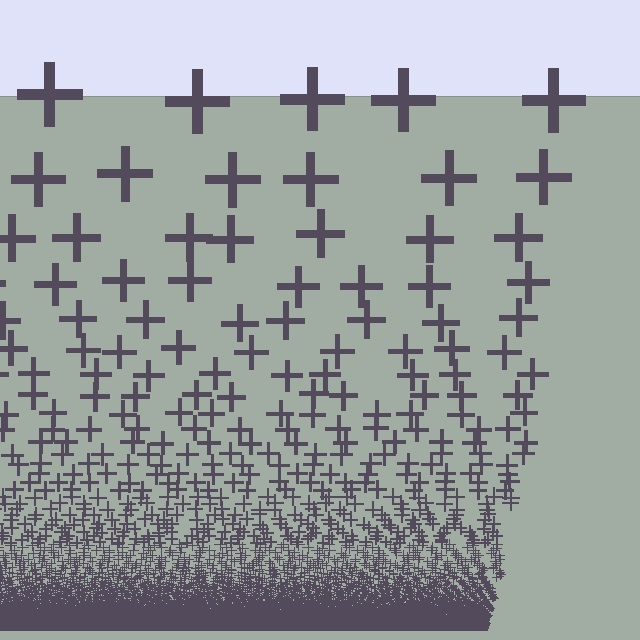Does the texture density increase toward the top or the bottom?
Density increases toward the bottom.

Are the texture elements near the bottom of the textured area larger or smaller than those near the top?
Smaller. The gradient is inverted — elements near the bottom are smaller and denser.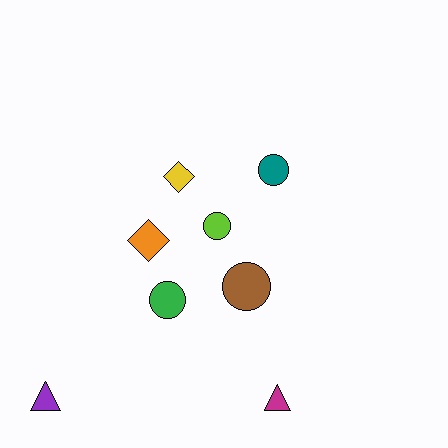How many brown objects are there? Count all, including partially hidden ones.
There is 1 brown object.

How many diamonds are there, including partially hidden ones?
There are 2 diamonds.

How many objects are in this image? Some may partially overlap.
There are 8 objects.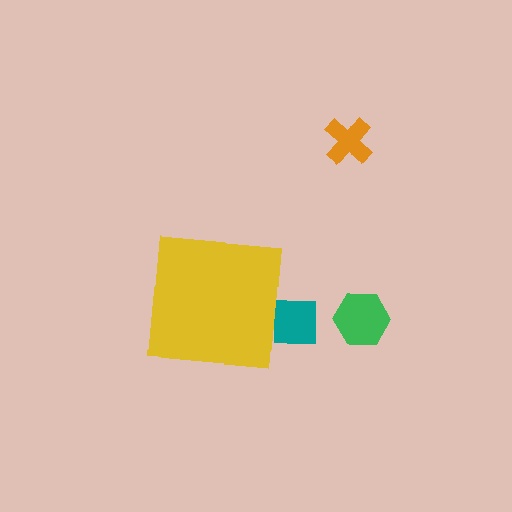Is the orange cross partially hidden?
No, the orange cross is fully visible.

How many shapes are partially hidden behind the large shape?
1 shape is partially hidden.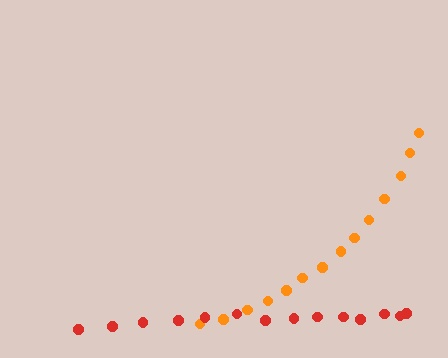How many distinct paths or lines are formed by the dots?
There are 2 distinct paths.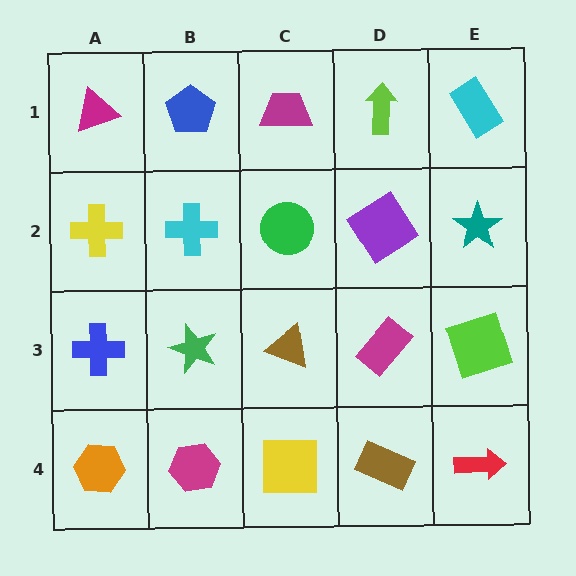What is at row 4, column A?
An orange hexagon.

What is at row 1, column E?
A cyan rectangle.